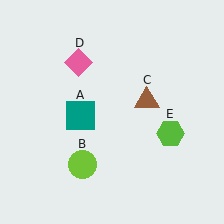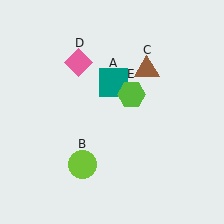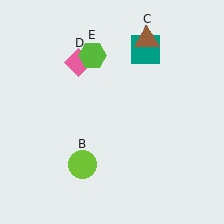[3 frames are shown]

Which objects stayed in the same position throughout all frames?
Lime circle (object B) and pink diamond (object D) remained stationary.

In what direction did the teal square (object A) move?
The teal square (object A) moved up and to the right.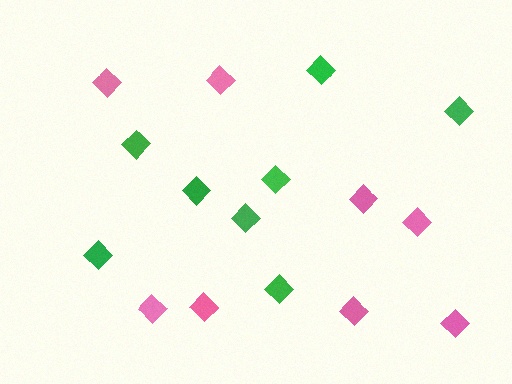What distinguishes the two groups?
There are 2 groups: one group of pink diamonds (8) and one group of green diamonds (8).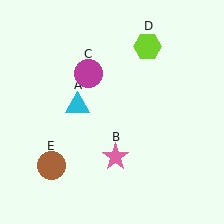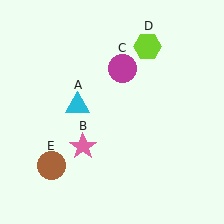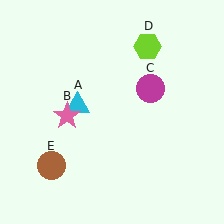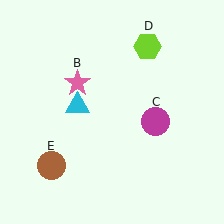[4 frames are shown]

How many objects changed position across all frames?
2 objects changed position: pink star (object B), magenta circle (object C).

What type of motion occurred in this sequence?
The pink star (object B), magenta circle (object C) rotated clockwise around the center of the scene.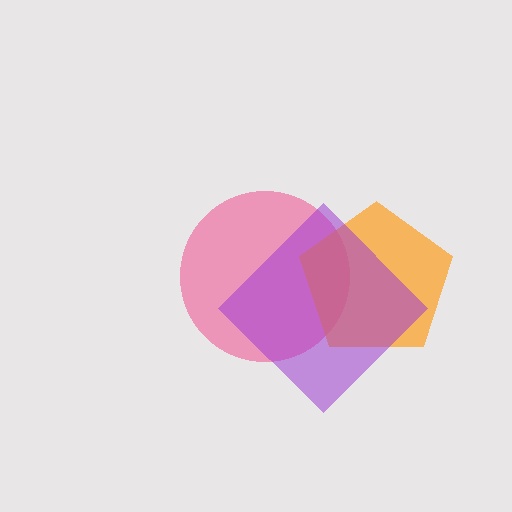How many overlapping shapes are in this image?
There are 3 overlapping shapes in the image.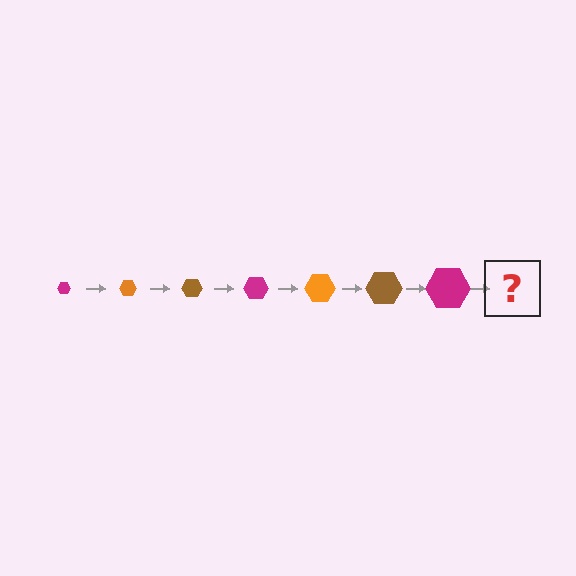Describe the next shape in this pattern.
It should be an orange hexagon, larger than the previous one.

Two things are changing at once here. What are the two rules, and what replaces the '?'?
The two rules are that the hexagon grows larger each step and the color cycles through magenta, orange, and brown. The '?' should be an orange hexagon, larger than the previous one.